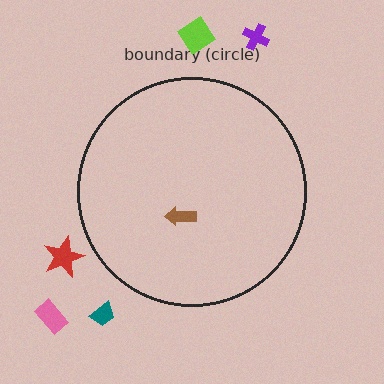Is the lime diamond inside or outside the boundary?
Outside.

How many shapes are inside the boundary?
1 inside, 5 outside.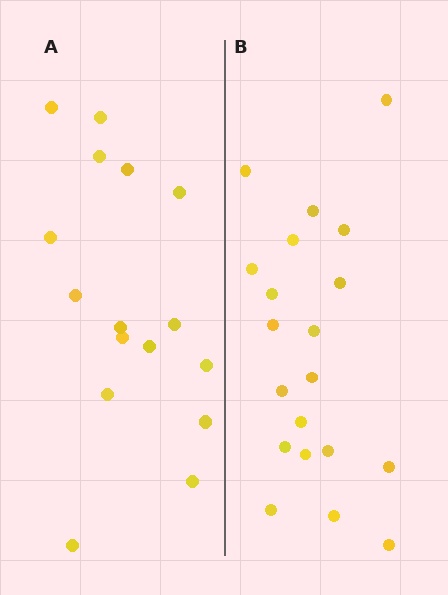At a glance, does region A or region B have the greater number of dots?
Region B (the right region) has more dots.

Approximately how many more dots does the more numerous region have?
Region B has about 4 more dots than region A.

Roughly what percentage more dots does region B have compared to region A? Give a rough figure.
About 25% more.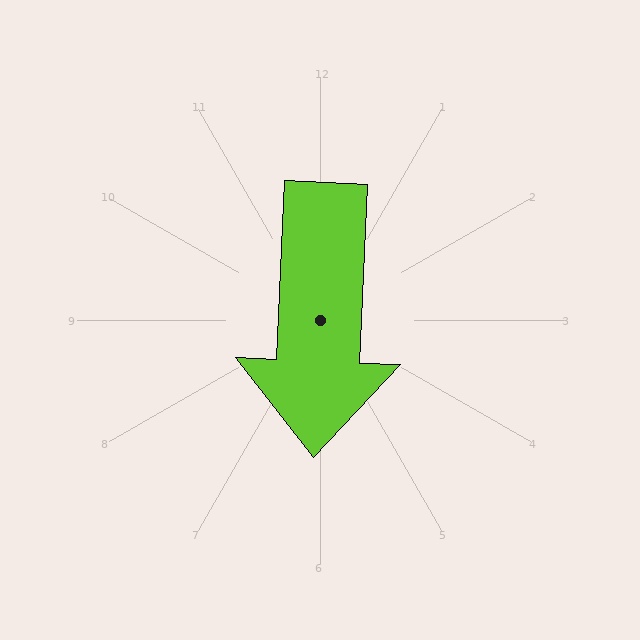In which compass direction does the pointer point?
South.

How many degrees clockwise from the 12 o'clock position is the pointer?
Approximately 183 degrees.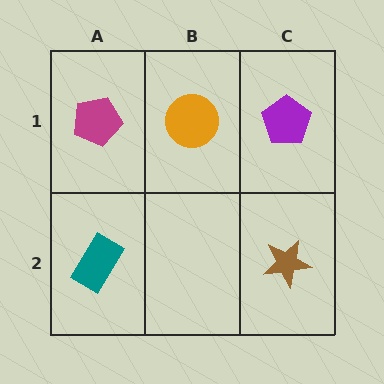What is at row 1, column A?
A magenta pentagon.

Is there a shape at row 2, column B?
No, that cell is empty.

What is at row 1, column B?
An orange circle.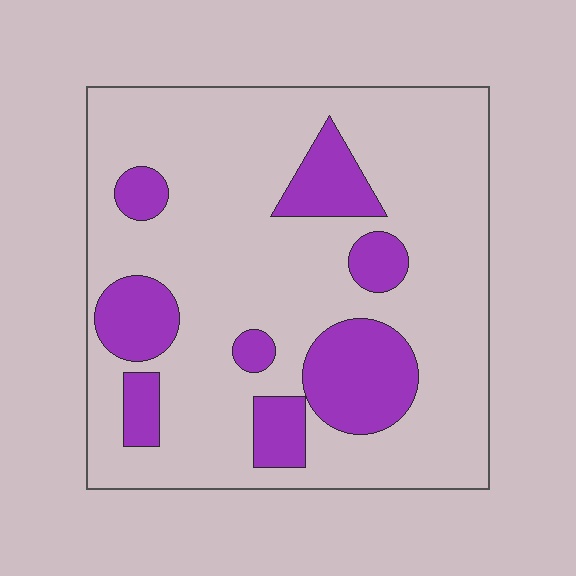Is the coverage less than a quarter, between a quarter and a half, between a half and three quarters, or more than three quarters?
Less than a quarter.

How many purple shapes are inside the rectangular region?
8.